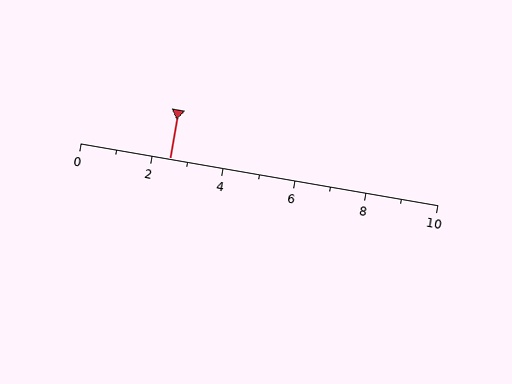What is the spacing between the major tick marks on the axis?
The major ticks are spaced 2 apart.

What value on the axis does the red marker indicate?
The marker indicates approximately 2.5.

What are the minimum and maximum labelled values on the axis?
The axis runs from 0 to 10.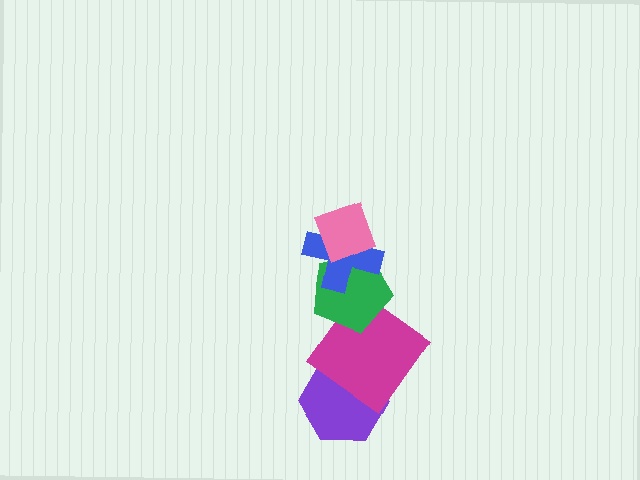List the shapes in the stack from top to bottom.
From top to bottom: the pink diamond, the blue cross, the green pentagon, the magenta diamond, the purple hexagon.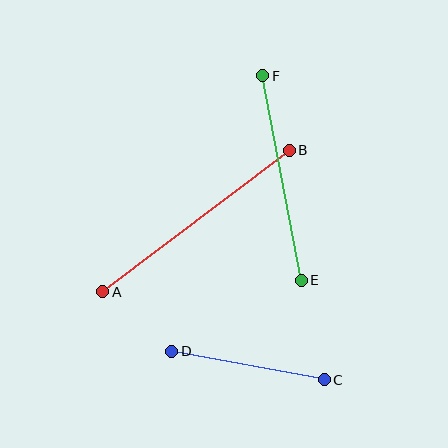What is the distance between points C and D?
The distance is approximately 155 pixels.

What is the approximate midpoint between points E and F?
The midpoint is at approximately (282, 178) pixels.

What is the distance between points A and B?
The distance is approximately 234 pixels.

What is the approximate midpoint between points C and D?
The midpoint is at approximately (248, 365) pixels.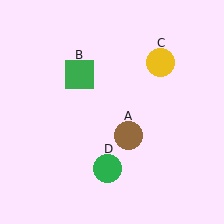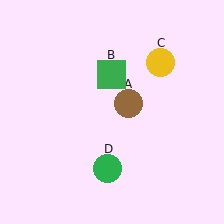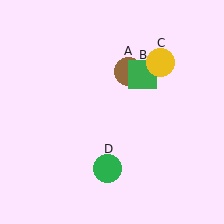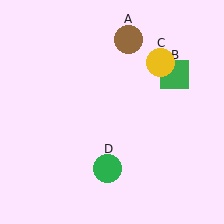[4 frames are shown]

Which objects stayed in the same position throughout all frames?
Yellow circle (object C) and green circle (object D) remained stationary.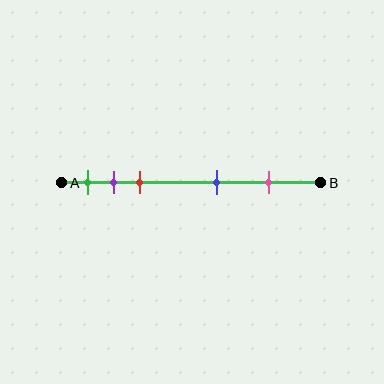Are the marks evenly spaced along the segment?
No, the marks are not evenly spaced.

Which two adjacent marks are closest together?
The purple and red marks are the closest adjacent pair.